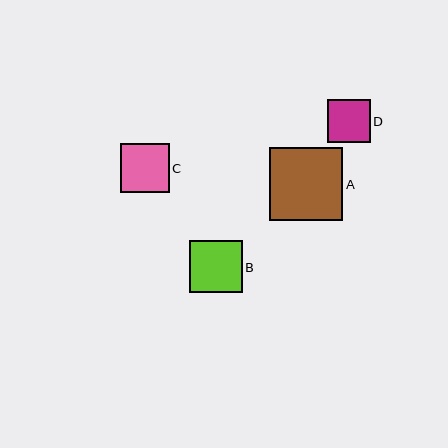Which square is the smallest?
Square D is the smallest with a size of approximately 42 pixels.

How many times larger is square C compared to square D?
Square C is approximately 1.2 times the size of square D.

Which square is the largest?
Square A is the largest with a size of approximately 73 pixels.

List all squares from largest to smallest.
From largest to smallest: A, B, C, D.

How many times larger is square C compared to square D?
Square C is approximately 1.2 times the size of square D.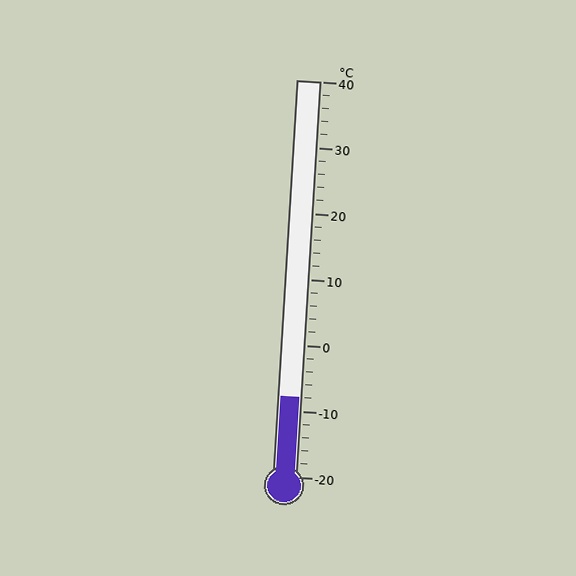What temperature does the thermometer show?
The thermometer shows approximately -8°C.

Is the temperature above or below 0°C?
The temperature is below 0°C.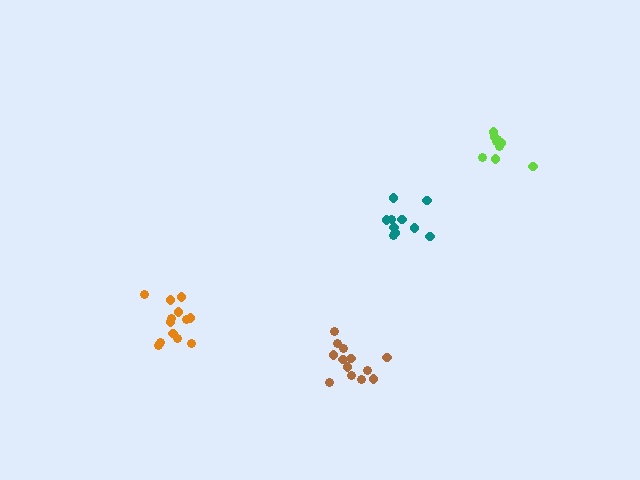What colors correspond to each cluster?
The clusters are colored: lime, orange, teal, brown.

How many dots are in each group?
Group 1: 9 dots, Group 2: 13 dots, Group 3: 10 dots, Group 4: 13 dots (45 total).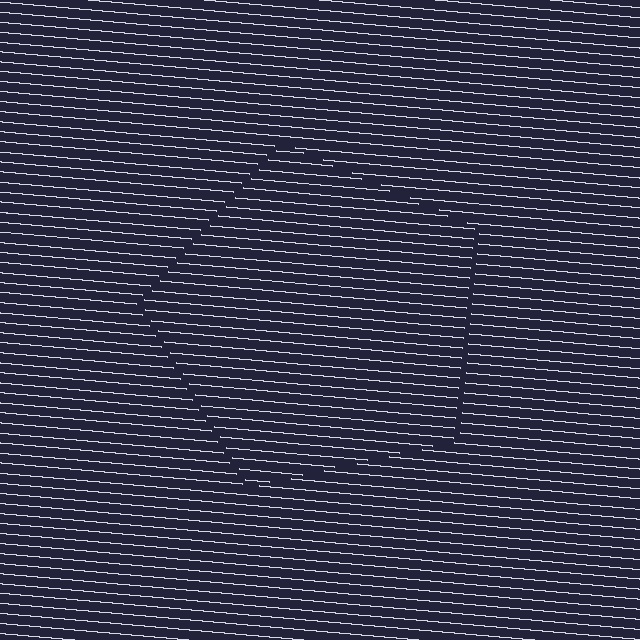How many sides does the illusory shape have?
5 sides — the line-ends trace a pentagon.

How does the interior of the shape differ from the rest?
The interior of the shape contains the same grating, shifted by half a period — the contour is defined by the phase discontinuity where line-ends from the inner and outer gratings abut.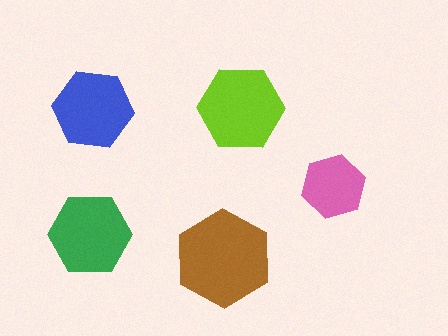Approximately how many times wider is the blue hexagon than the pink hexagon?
About 1.5 times wider.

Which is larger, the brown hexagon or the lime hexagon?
The brown one.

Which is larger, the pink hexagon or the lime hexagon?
The lime one.